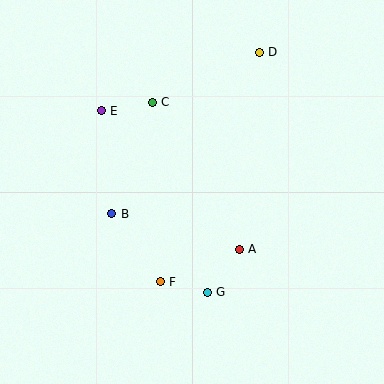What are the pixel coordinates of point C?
Point C is at (152, 102).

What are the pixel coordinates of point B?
Point B is at (112, 214).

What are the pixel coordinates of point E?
Point E is at (101, 111).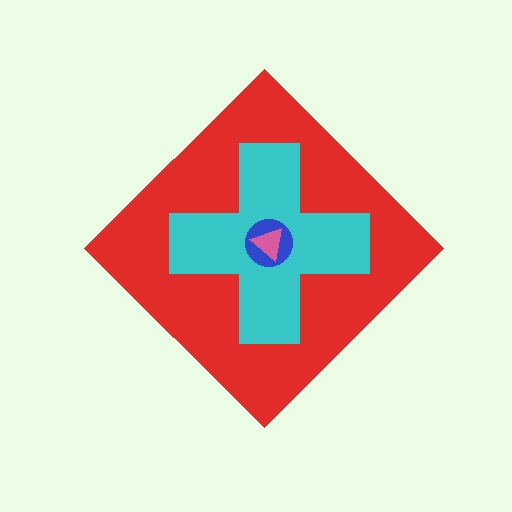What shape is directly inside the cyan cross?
The blue circle.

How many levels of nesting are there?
4.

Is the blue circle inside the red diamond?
Yes.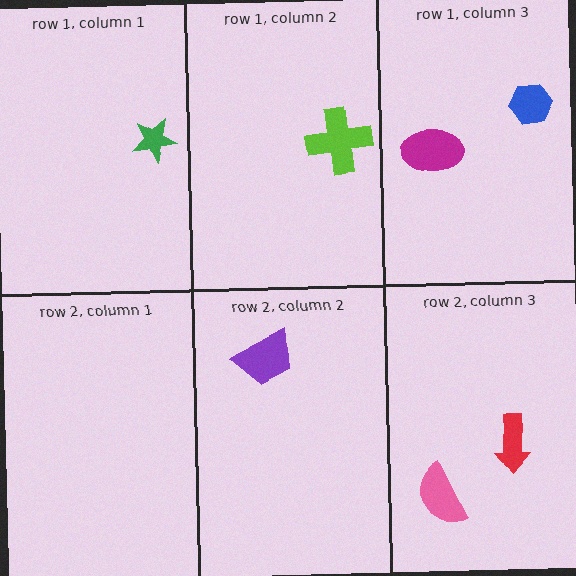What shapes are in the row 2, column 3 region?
The pink semicircle, the red arrow.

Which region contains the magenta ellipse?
The row 1, column 3 region.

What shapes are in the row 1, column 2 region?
The lime cross.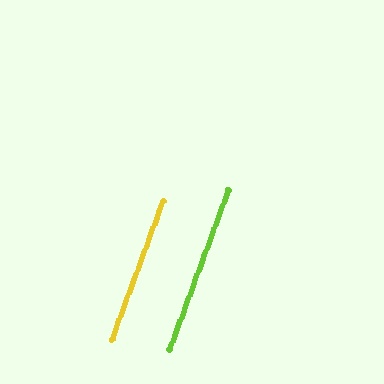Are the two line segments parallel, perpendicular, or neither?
Parallel — their directions differ by only 0.2°.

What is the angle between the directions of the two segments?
Approximately 0 degrees.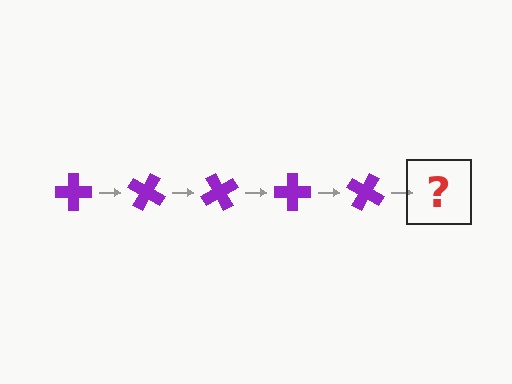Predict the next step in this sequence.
The next step is a purple cross rotated 150 degrees.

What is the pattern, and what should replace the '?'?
The pattern is that the cross rotates 30 degrees each step. The '?' should be a purple cross rotated 150 degrees.